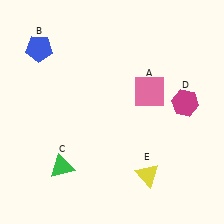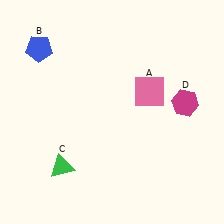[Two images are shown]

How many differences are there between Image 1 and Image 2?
There is 1 difference between the two images.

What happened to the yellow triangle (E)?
The yellow triangle (E) was removed in Image 2. It was in the bottom-right area of Image 1.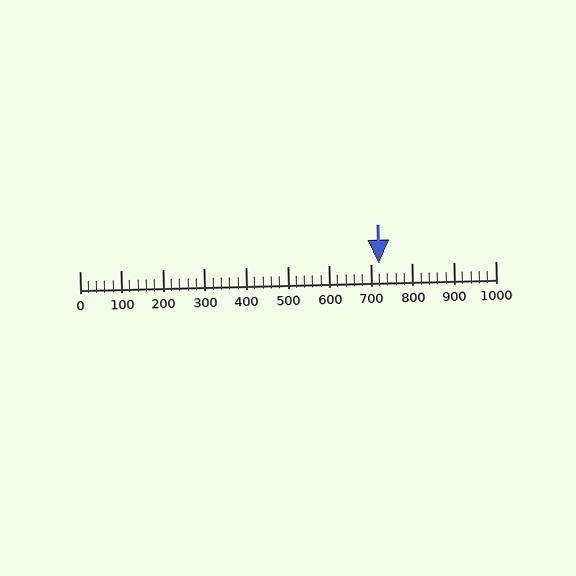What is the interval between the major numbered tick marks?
The major tick marks are spaced 100 units apart.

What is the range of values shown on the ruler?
The ruler shows values from 0 to 1000.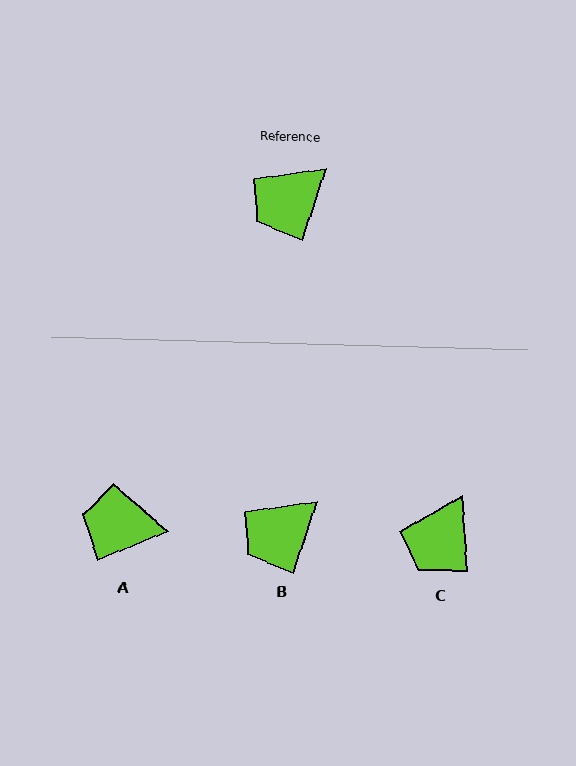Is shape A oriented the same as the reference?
No, it is off by about 50 degrees.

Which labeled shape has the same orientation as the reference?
B.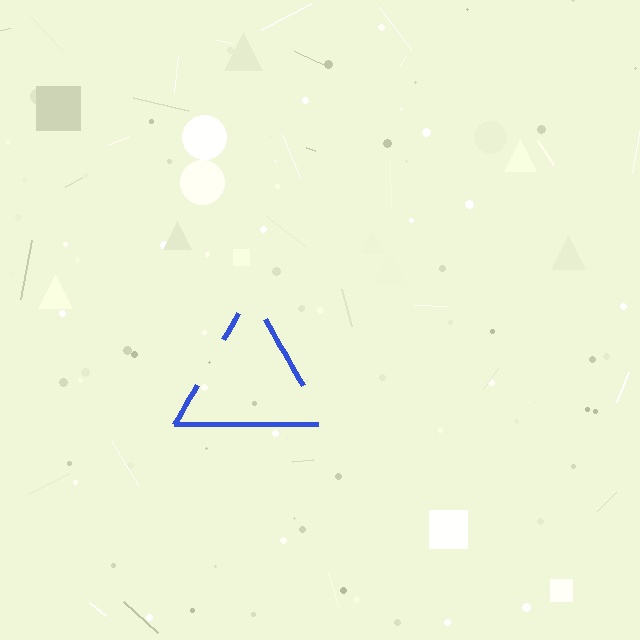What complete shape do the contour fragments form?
The contour fragments form a triangle.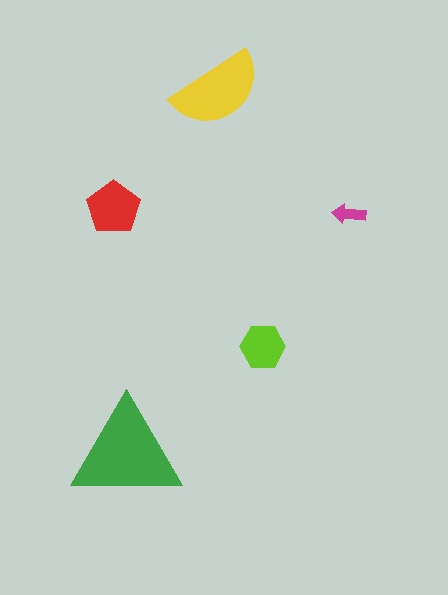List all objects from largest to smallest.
The green triangle, the yellow semicircle, the red pentagon, the lime hexagon, the magenta arrow.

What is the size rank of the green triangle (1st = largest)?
1st.